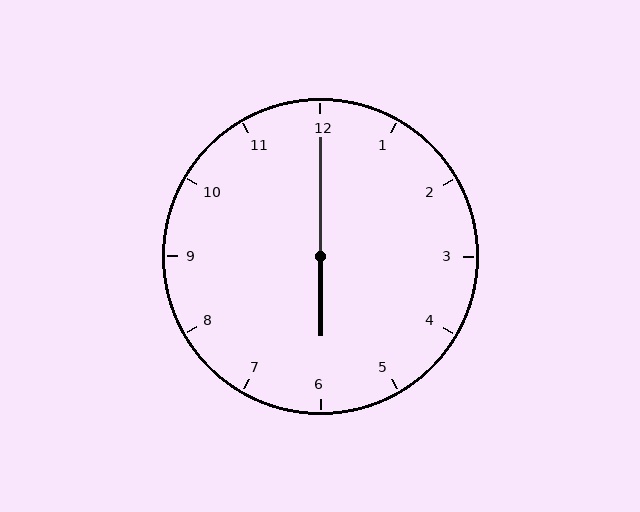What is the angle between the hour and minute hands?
Approximately 180 degrees.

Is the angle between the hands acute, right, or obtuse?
It is obtuse.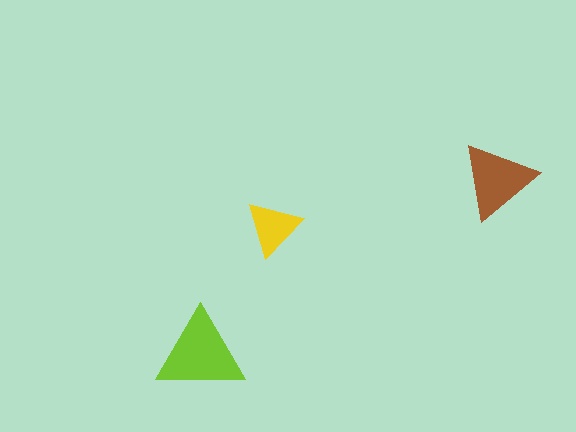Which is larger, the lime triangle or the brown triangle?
The lime one.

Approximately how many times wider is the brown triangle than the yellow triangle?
About 1.5 times wider.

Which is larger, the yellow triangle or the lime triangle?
The lime one.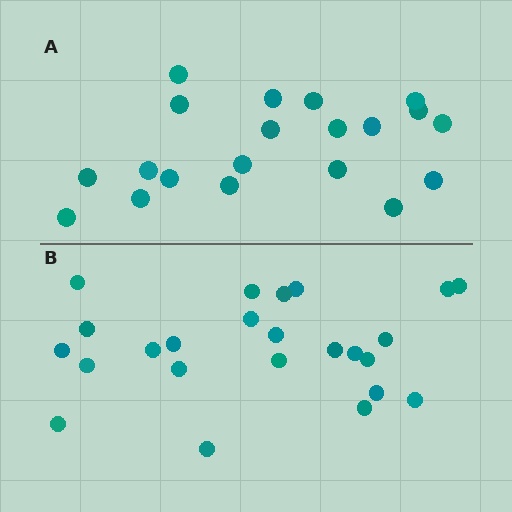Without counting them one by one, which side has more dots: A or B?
Region B (the bottom region) has more dots.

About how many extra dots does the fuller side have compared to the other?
Region B has about 4 more dots than region A.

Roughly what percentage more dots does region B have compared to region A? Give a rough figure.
About 20% more.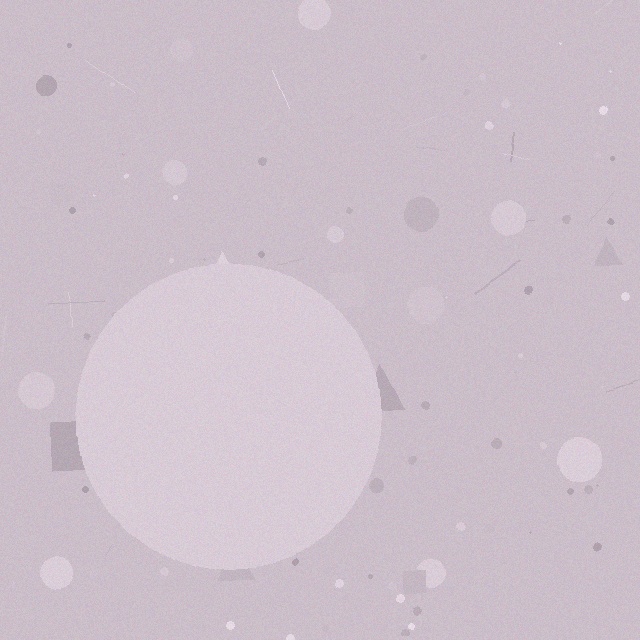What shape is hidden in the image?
A circle is hidden in the image.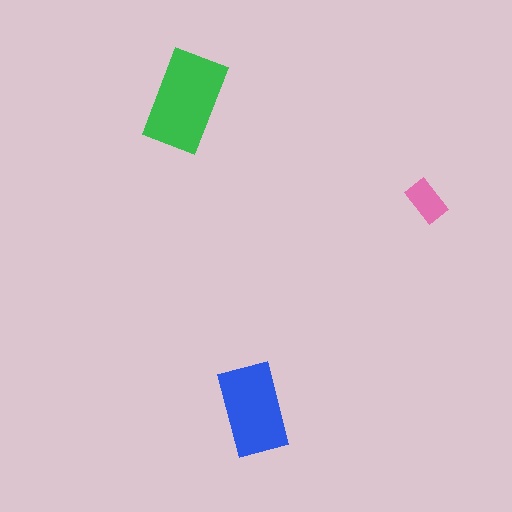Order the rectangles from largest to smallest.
the green one, the blue one, the pink one.